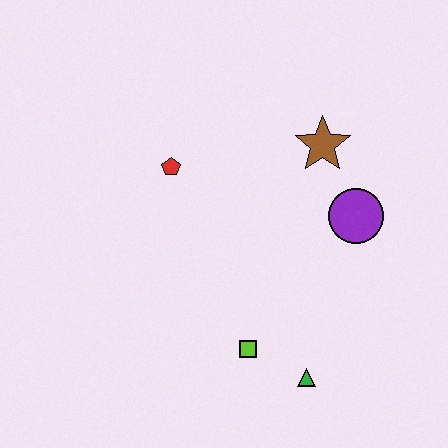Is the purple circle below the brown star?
Yes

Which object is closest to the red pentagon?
The brown star is closest to the red pentagon.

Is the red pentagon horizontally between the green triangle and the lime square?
No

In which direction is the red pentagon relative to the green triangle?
The red pentagon is above the green triangle.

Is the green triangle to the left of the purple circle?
Yes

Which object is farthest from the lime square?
The brown star is farthest from the lime square.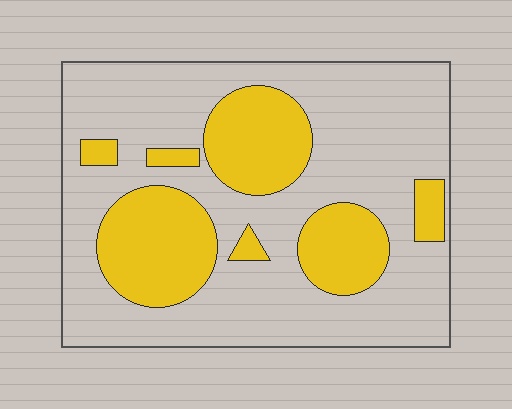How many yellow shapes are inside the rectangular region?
7.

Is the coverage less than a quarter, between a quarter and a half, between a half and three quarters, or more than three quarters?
Between a quarter and a half.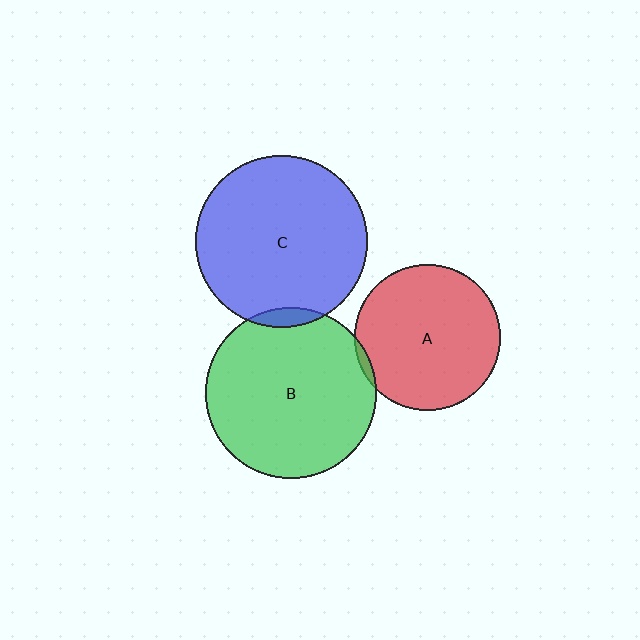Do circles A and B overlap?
Yes.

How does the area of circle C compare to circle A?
Approximately 1.4 times.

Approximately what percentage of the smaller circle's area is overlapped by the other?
Approximately 5%.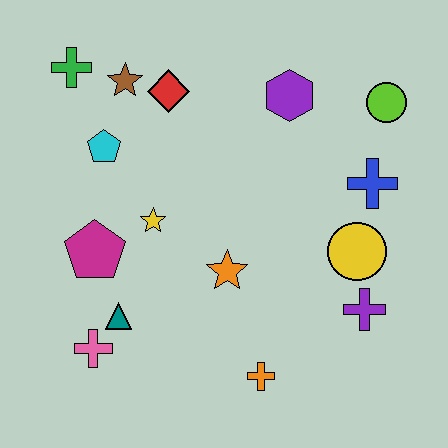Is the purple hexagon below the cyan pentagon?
No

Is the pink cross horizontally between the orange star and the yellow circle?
No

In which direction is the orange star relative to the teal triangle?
The orange star is to the right of the teal triangle.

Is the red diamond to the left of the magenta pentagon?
No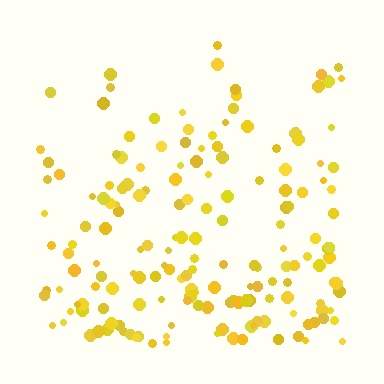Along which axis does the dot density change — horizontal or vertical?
Vertical.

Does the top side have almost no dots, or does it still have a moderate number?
Still a moderate number, just noticeably fewer than the bottom.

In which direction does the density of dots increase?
From top to bottom, with the bottom side densest.